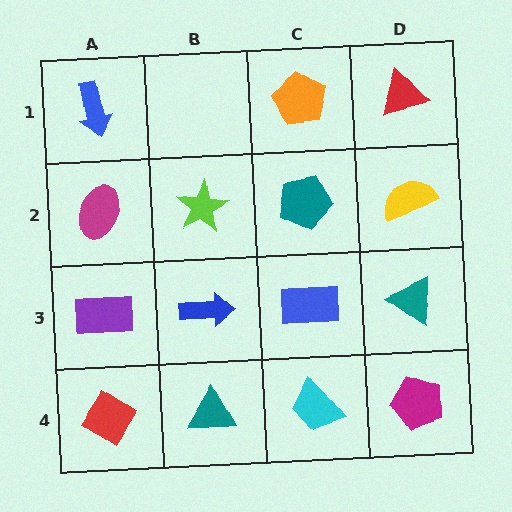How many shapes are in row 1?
3 shapes.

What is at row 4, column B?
A teal triangle.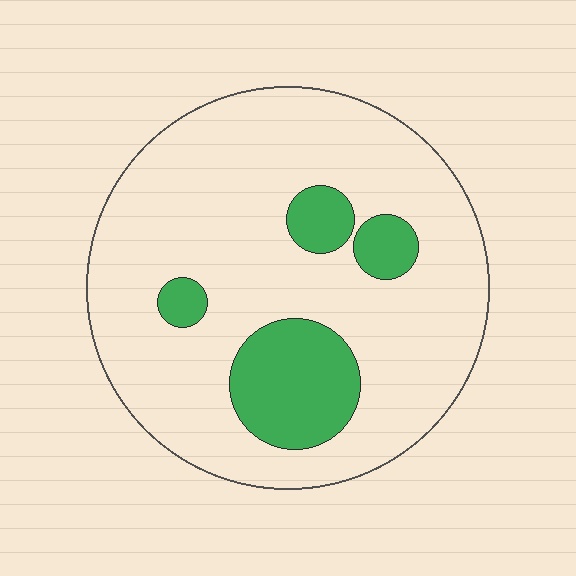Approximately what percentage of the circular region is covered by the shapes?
Approximately 20%.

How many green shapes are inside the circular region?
4.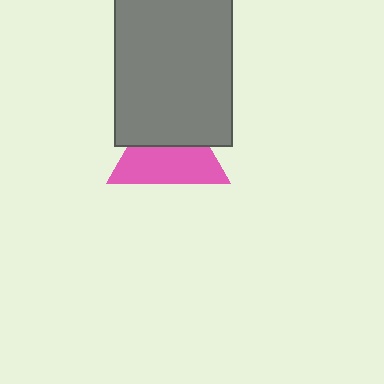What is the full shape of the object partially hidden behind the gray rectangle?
The partially hidden object is a pink triangle.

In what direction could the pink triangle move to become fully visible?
The pink triangle could move down. That would shift it out from behind the gray rectangle entirely.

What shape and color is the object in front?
The object in front is a gray rectangle.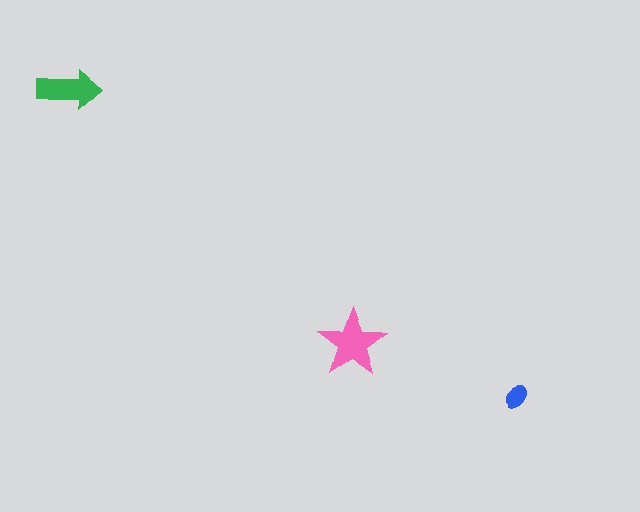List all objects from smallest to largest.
The blue ellipse, the green arrow, the pink star.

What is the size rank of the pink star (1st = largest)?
1st.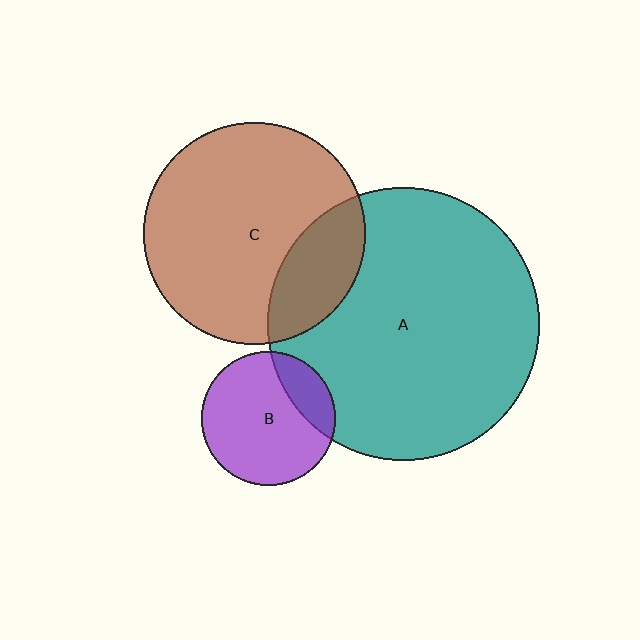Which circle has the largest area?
Circle A (teal).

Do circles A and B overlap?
Yes.